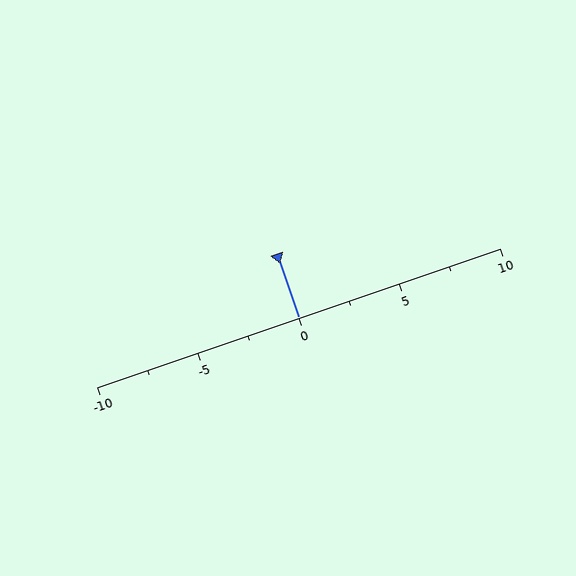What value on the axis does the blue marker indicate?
The marker indicates approximately 0.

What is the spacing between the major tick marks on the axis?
The major ticks are spaced 5 apart.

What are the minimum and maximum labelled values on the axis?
The axis runs from -10 to 10.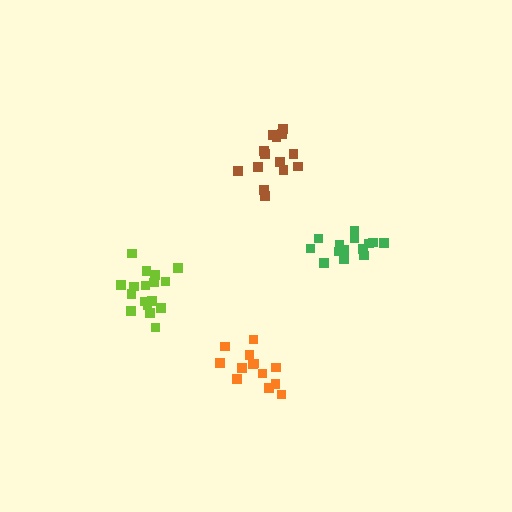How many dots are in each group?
Group 1: 17 dots, Group 2: 13 dots, Group 3: 14 dots, Group 4: 14 dots (58 total).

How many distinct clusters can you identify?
There are 4 distinct clusters.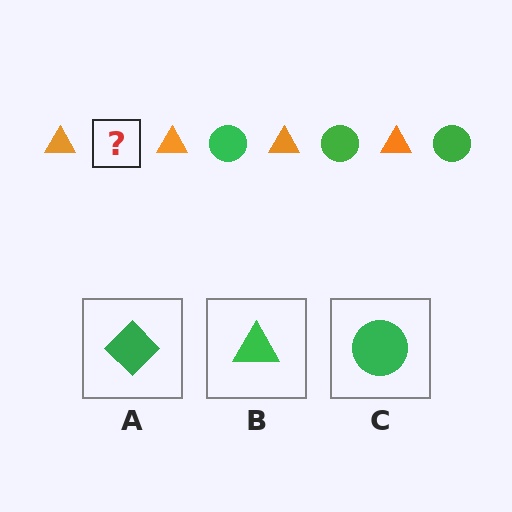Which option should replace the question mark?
Option C.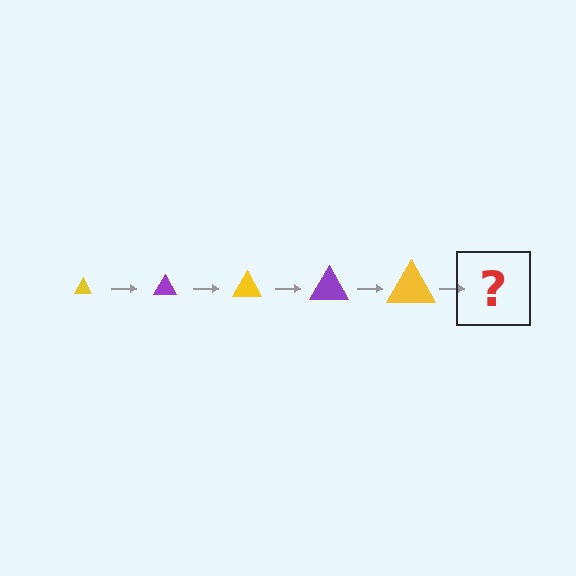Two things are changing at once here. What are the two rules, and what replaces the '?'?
The two rules are that the triangle grows larger each step and the color cycles through yellow and purple. The '?' should be a purple triangle, larger than the previous one.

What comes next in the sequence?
The next element should be a purple triangle, larger than the previous one.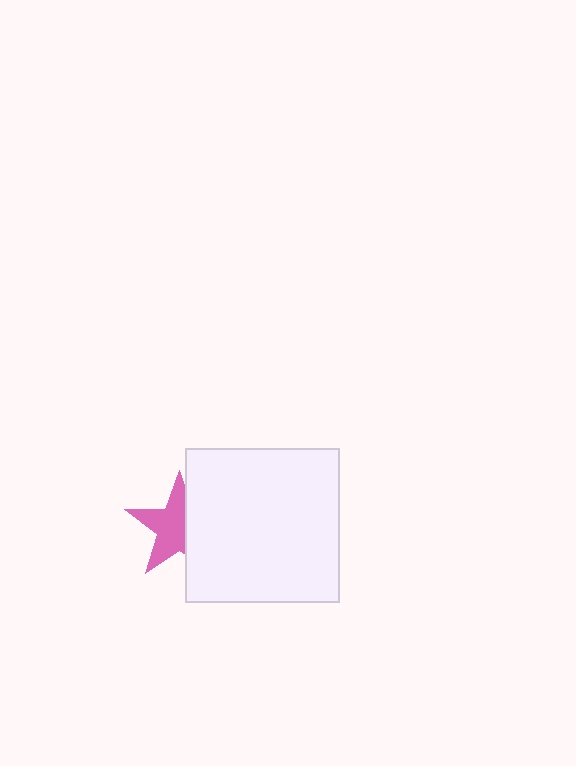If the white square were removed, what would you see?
You would see the complete pink star.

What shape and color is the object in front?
The object in front is a white square.